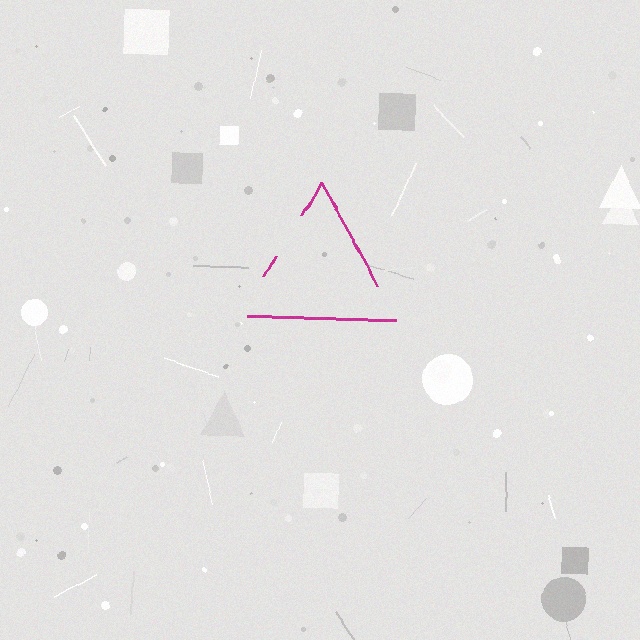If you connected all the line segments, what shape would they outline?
They would outline a triangle.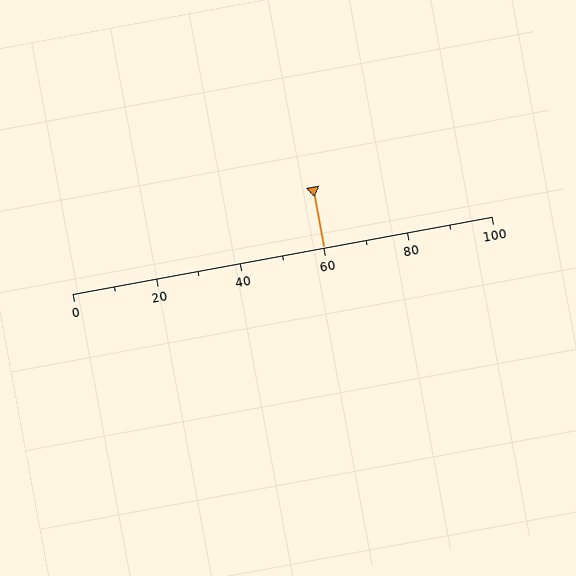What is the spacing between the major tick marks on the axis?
The major ticks are spaced 20 apart.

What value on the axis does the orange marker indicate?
The marker indicates approximately 60.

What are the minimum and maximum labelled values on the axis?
The axis runs from 0 to 100.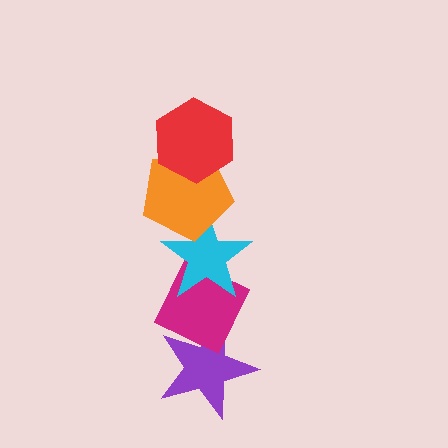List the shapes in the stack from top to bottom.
From top to bottom: the red hexagon, the orange pentagon, the cyan star, the magenta diamond, the purple star.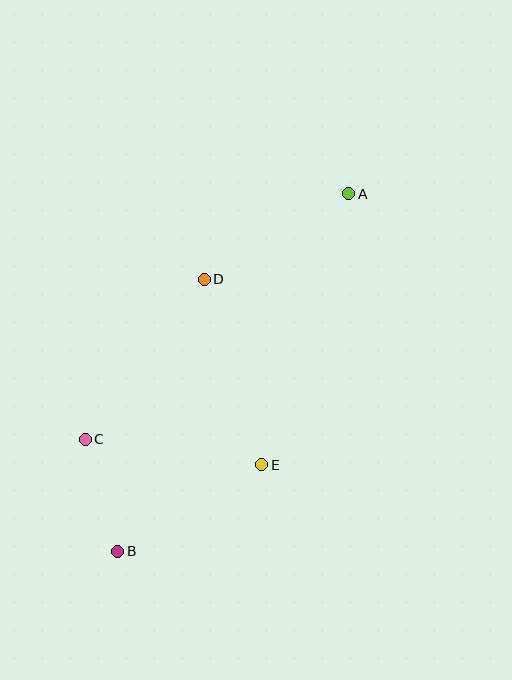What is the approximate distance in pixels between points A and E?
The distance between A and E is approximately 284 pixels.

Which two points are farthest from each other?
Points A and B are farthest from each other.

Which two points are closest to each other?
Points B and C are closest to each other.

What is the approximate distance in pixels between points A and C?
The distance between A and C is approximately 360 pixels.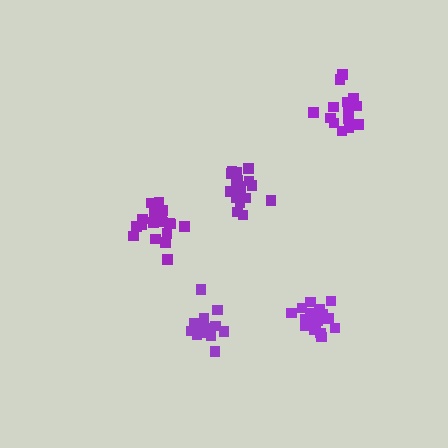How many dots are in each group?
Group 1: 16 dots, Group 2: 15 dots, Group 3: 20 dots, Group 4: 19 dots, Group 5: 20 dots (90 total).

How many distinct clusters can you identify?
There are 5 distinct clusters.